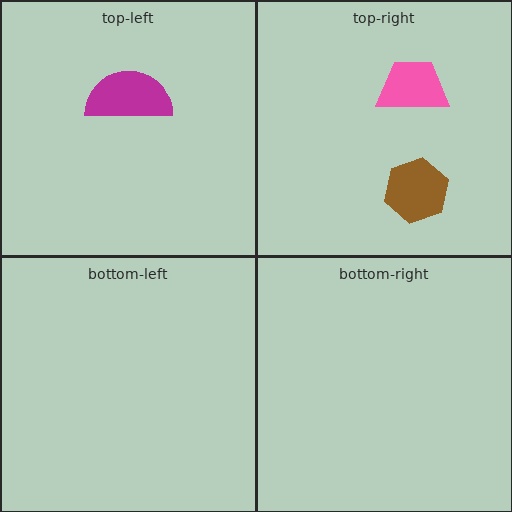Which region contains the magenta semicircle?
The top-left region.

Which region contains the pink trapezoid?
The top-right region.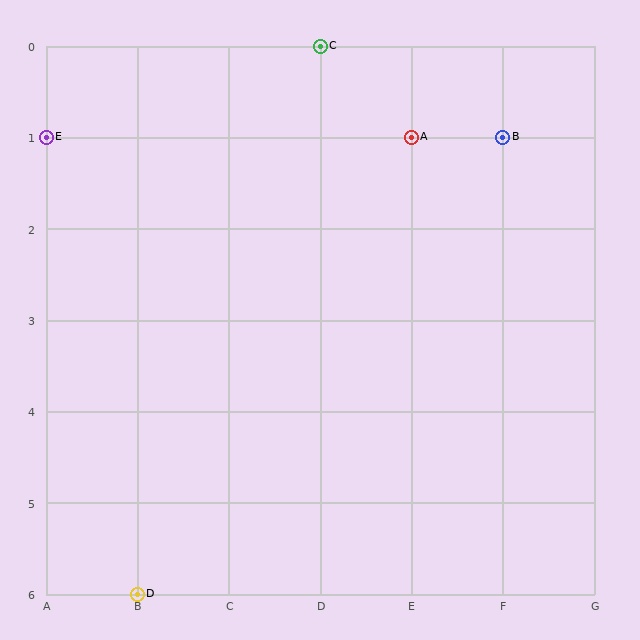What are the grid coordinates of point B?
Point B is at grid coordinates (F, 1).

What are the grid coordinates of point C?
Point C is at grid coordinates (D, 0).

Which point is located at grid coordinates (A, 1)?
Point E is at (A, 1).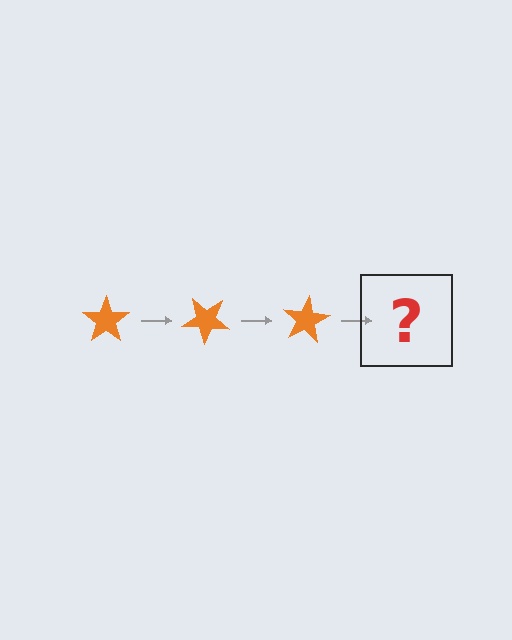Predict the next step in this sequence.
The next step is an orange star rotated 120 degrees.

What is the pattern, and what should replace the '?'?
The pattern is that the star rotates 40 degrees each step. The '?' should be an orange star rotated 120 degrees.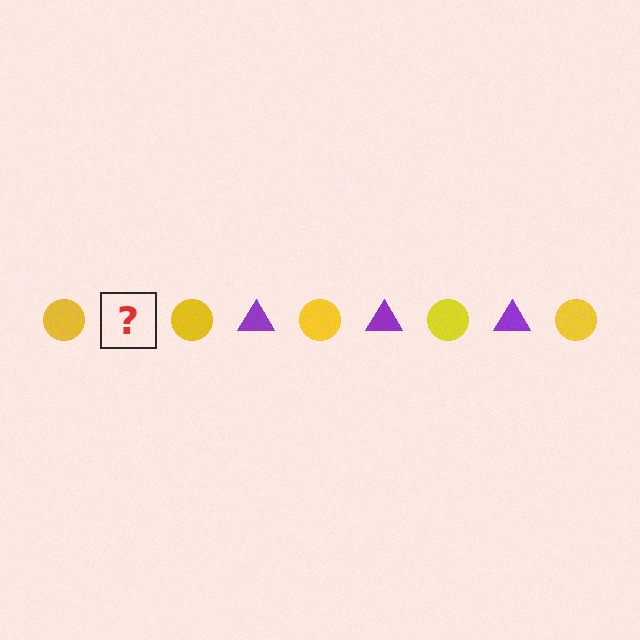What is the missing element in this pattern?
The missing element is a purple triangle.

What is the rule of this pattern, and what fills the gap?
The rule is that the pattern alternates between yellow circle and purple triangle. The gap should be filled with a purple triangle.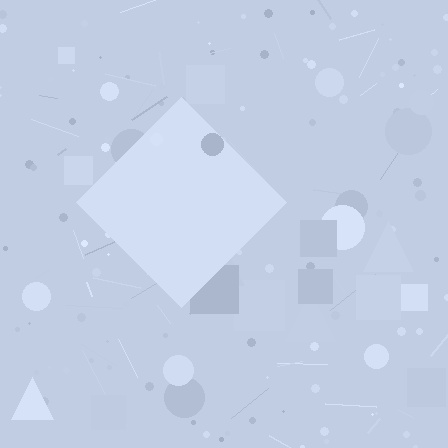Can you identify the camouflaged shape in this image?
The camouflaged shape is a diamond.